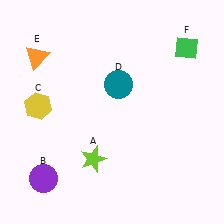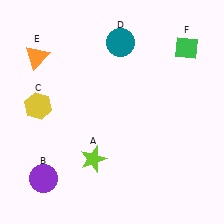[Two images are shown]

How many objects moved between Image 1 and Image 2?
1 object moved between the two images.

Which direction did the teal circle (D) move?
The teal circle (D) moved up.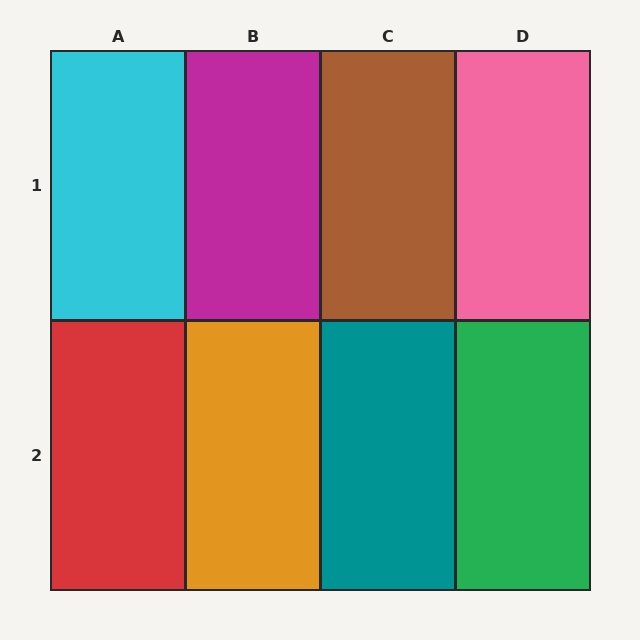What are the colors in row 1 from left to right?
Cyan, magenta, brown, pink.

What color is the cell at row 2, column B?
Orange.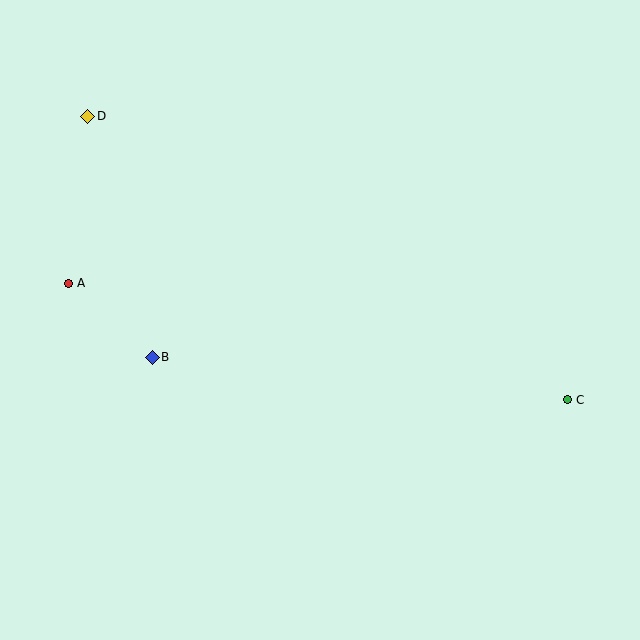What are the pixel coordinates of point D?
Point D is at (88, 116).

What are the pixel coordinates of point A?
Point A is at (68, 283).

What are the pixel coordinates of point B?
Point B is at (152, 357).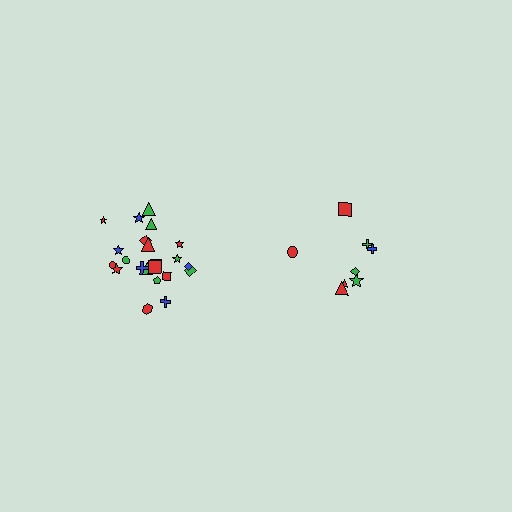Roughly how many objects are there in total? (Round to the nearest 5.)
Roughly 30 objects in total.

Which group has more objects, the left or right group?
The left group.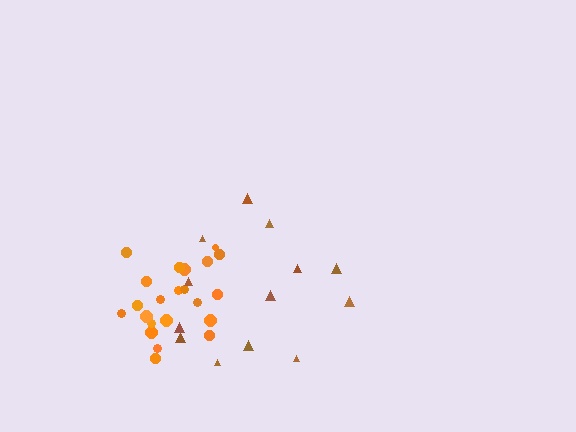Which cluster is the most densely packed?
Orange.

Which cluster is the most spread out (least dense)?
Brown.